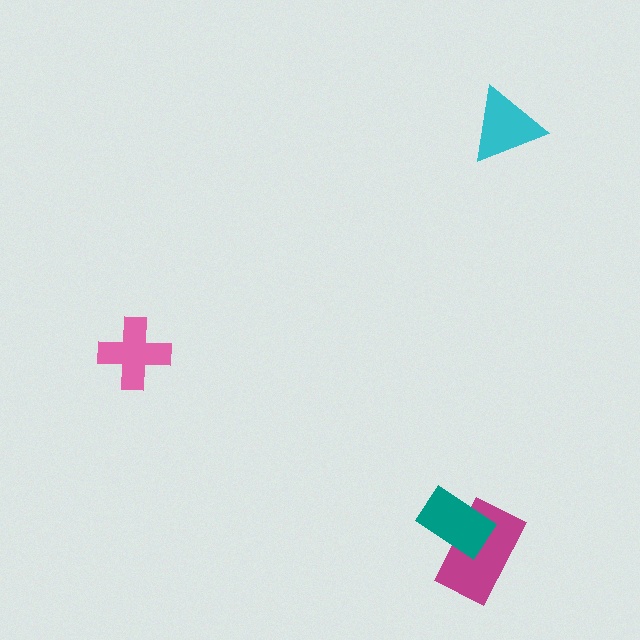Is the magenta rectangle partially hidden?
Yes, it is partially covered by another shape.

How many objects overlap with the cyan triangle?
0 objects overlap with the cyan triangle.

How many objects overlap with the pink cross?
0 objects overlap with the pink cross.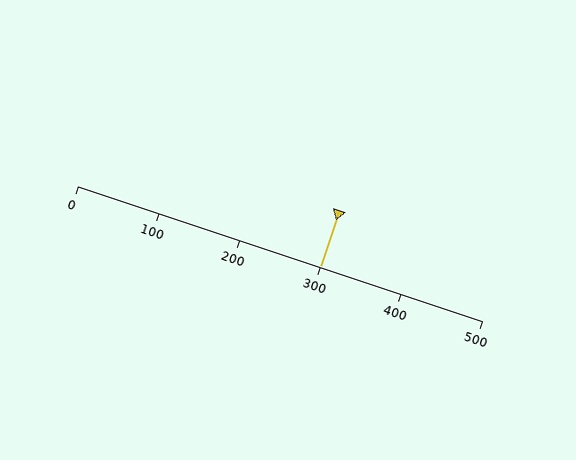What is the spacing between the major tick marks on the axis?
The major ticks are spaced 100 apart.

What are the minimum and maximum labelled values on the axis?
The axis runs from 0 to 500.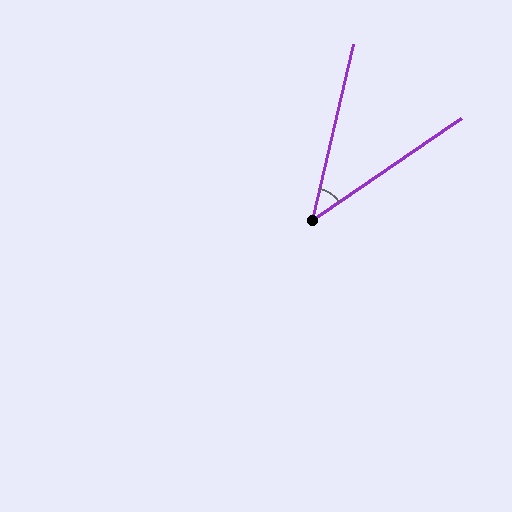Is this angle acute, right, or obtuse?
It is acute.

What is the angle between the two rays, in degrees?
Approximately 42 degrees.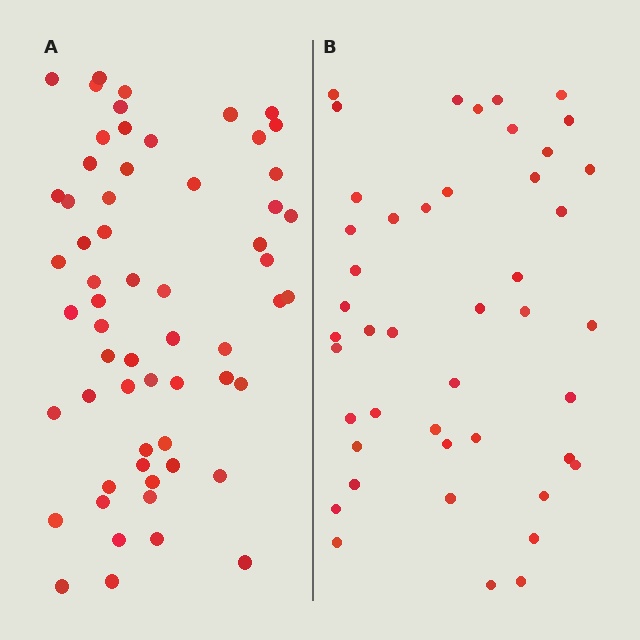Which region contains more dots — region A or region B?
Region A (the left region) has more dots.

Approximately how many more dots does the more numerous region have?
Region A has approximately 15 more dots than region B.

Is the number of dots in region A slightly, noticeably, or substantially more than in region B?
Region A has noticeably more, but not dramatically so. The ratio is roughly 1.3 to 1.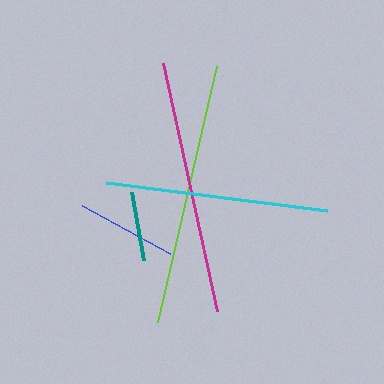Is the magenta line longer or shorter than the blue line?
The magenta line is longer than the blue line.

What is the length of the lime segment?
The lime segment is approximately 262 pixels long.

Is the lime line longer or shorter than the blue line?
The lime line is longer than the blue line.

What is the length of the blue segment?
The blue segment is approximately 101 pixels long.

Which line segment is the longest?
The lime line is the longest at approximately 262 pixels.